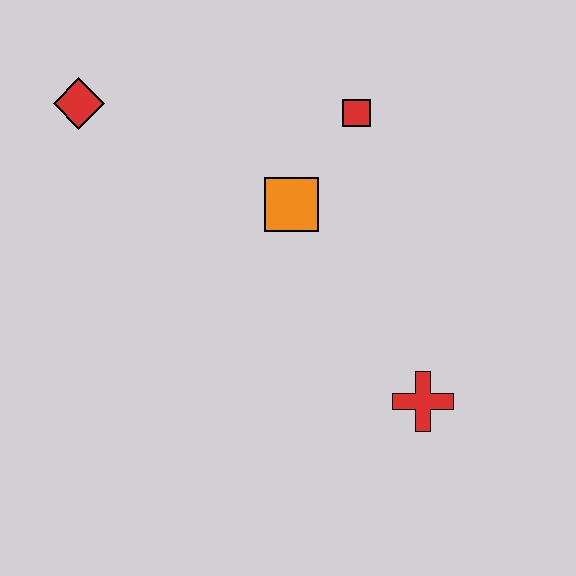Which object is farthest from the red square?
The red cross is farthest from the red square.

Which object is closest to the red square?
The orange square is closest to the red square.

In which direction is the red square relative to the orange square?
The red square is above the orange square.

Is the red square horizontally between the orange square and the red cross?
Yes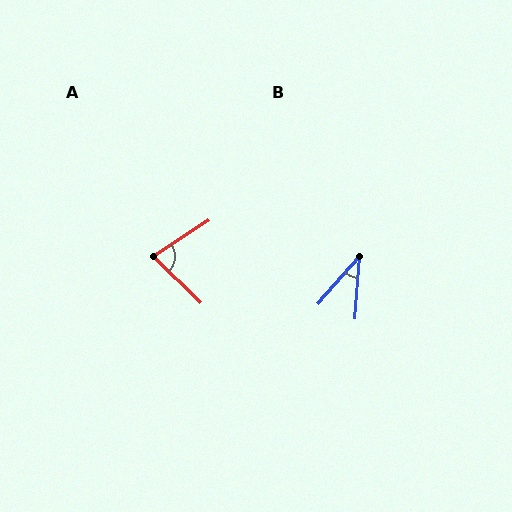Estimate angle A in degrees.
Approximately 78 degrees.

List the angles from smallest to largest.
B (37°), A (78°).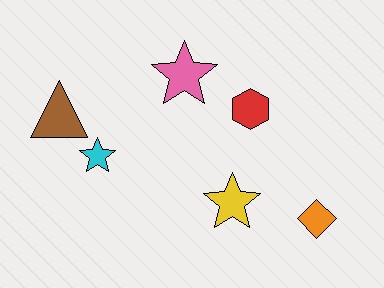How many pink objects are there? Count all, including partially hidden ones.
There is 1 pink object.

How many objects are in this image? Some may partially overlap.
There are 6 objects.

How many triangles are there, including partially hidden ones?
There is 1 triangle.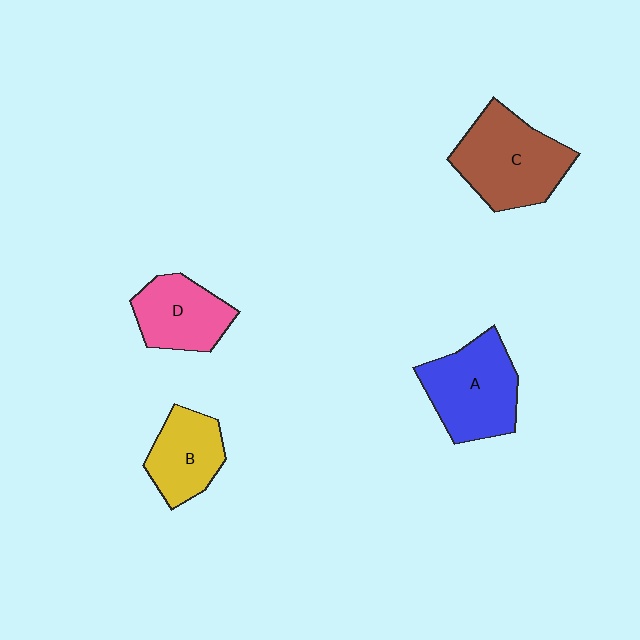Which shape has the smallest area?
Shape B (yellow).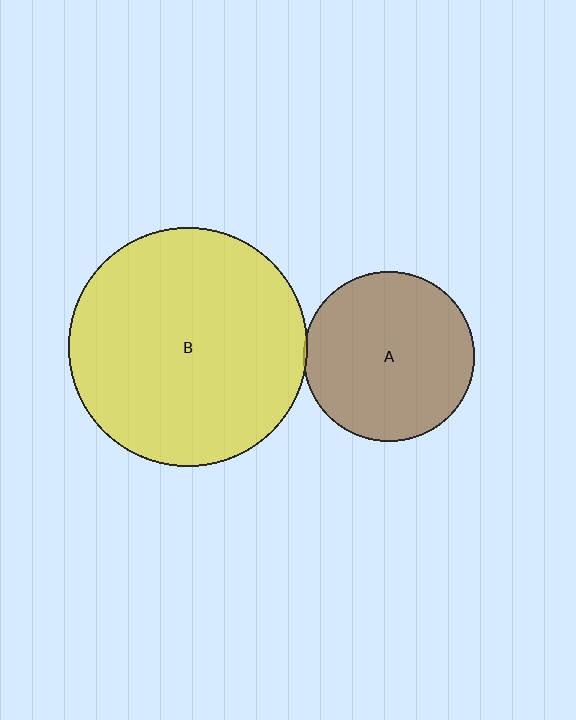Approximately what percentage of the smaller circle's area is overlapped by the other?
Approximately 5%.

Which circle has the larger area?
Circle B (yellow).